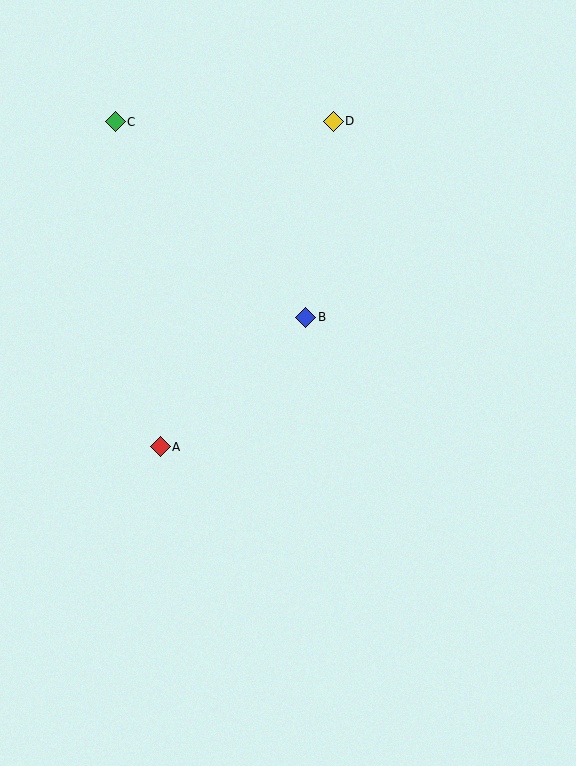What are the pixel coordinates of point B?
Point B is at (306, 317).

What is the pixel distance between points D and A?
The distance between D and A is 368 pixels.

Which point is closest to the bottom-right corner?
Point B is closest to the bottom-right corner.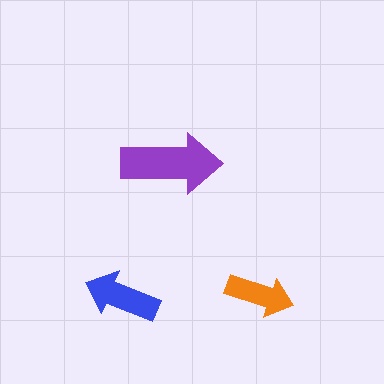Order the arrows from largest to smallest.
the purple one, the blue one, the orange one.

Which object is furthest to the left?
The blue arrow is leftmost.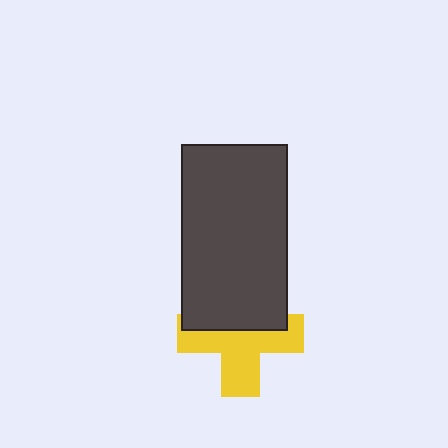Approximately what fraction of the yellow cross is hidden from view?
Roughly 43% of the yellow cross is hidden behind the dark gray rectangle.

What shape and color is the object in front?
The object in front is a dark gray rectangle.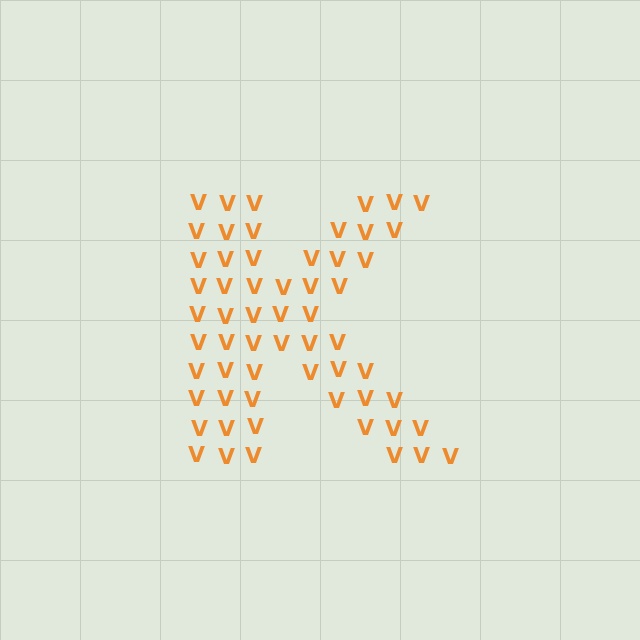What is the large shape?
The large shape is the letter K.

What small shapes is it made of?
It is made of small letter V's.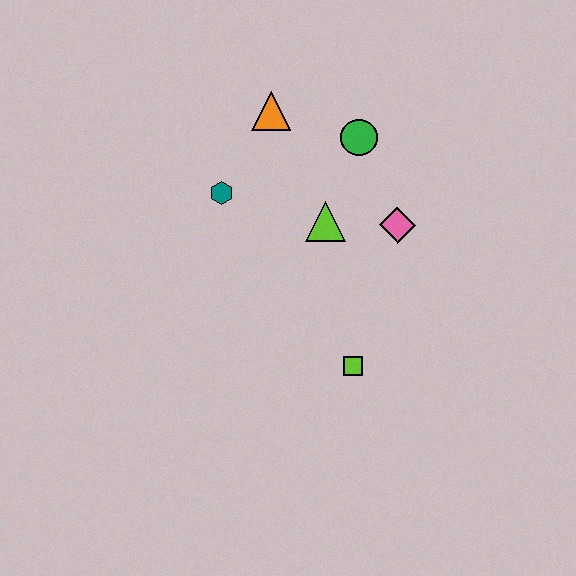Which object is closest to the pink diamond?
The lime triangle is closest to the pink diamond.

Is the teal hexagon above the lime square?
Yes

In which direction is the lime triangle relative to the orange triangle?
The lime triangle is below the orange triangle.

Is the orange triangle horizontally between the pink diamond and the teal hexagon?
Yes